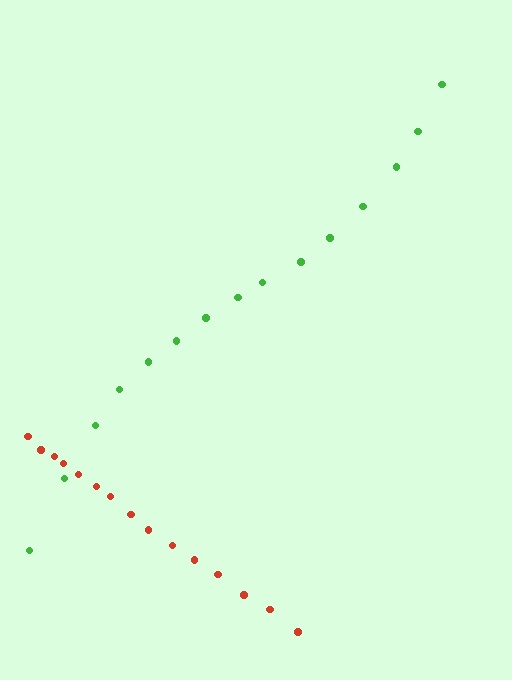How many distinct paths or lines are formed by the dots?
There are 2 distinct paths.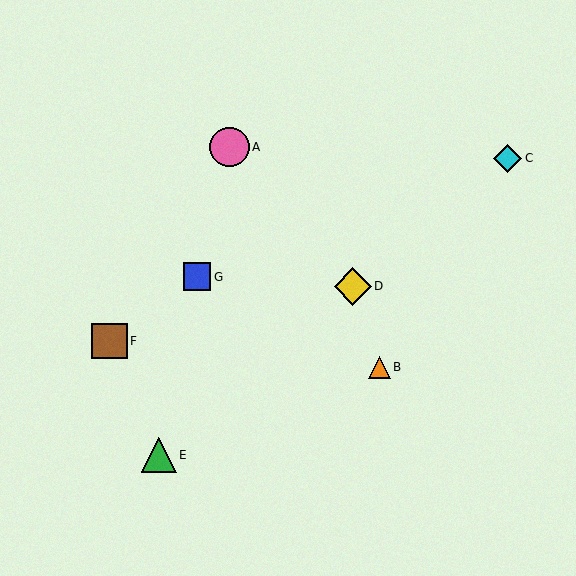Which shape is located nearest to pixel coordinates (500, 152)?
The cyan diamond (labeled C) at (508, 158) is nearest to that location.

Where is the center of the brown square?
The center of the brown square is at (110, 341).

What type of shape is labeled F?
Shape F is a brown square.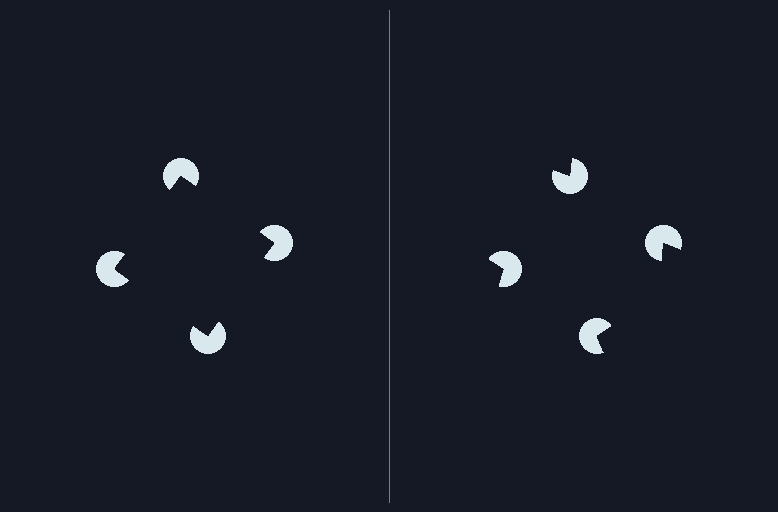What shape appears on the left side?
An illusory square.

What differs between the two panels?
The pac-man discs are positioned identically on both sides; only the wedge orientations differ. On the left they align to a square; on the right they are misaligned.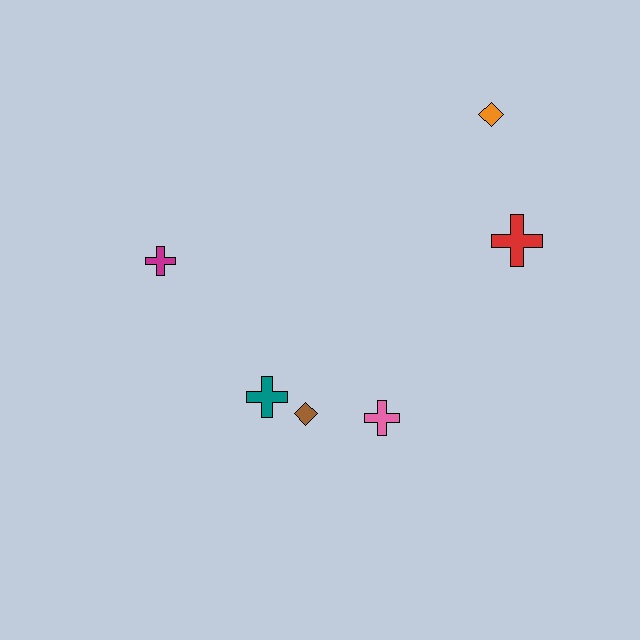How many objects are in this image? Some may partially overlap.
There are 6 objects.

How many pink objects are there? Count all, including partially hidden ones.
There is 1 pink object.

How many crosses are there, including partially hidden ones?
There are 4 crosses.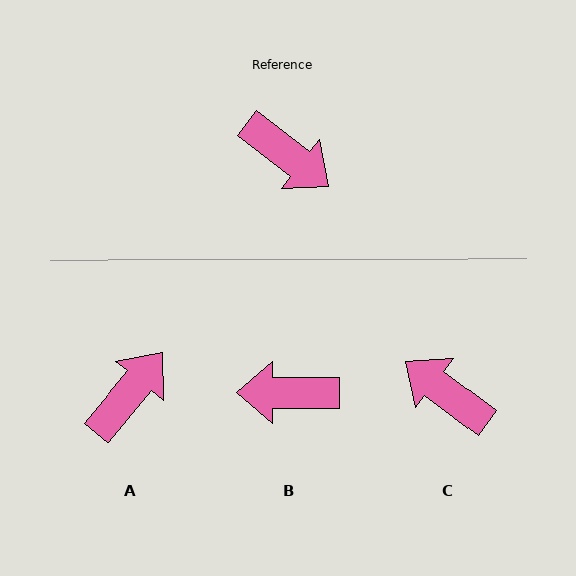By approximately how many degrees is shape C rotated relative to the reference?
Approximately 180 degrees clockwise.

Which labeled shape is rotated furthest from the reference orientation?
C, about 180 degrees away.